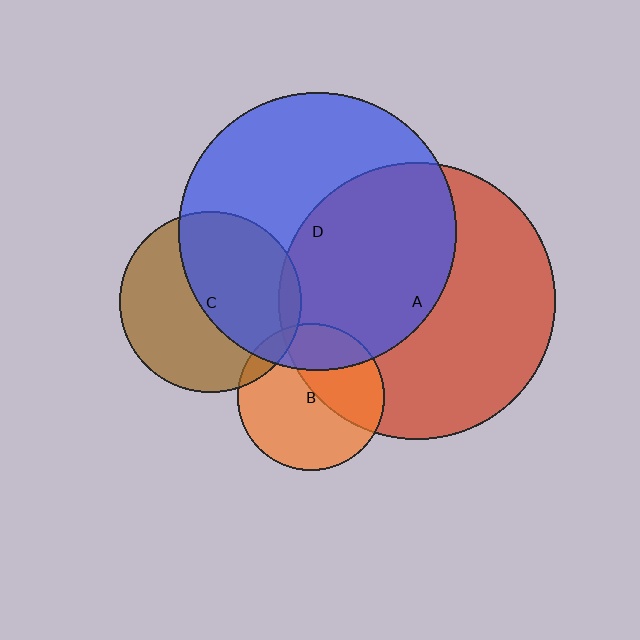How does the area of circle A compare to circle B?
Approximately 3.5 times.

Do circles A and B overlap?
Yes.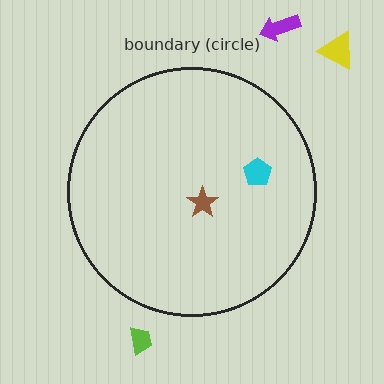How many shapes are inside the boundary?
2 inside, 3 outside.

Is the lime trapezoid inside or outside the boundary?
Outside.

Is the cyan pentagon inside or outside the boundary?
Inside.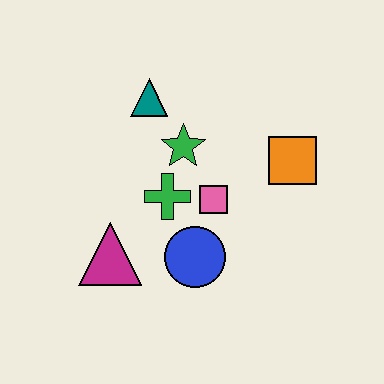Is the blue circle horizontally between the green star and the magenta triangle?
No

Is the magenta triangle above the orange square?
No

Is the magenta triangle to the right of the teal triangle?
No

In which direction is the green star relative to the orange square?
The green star is to the left of the orange square.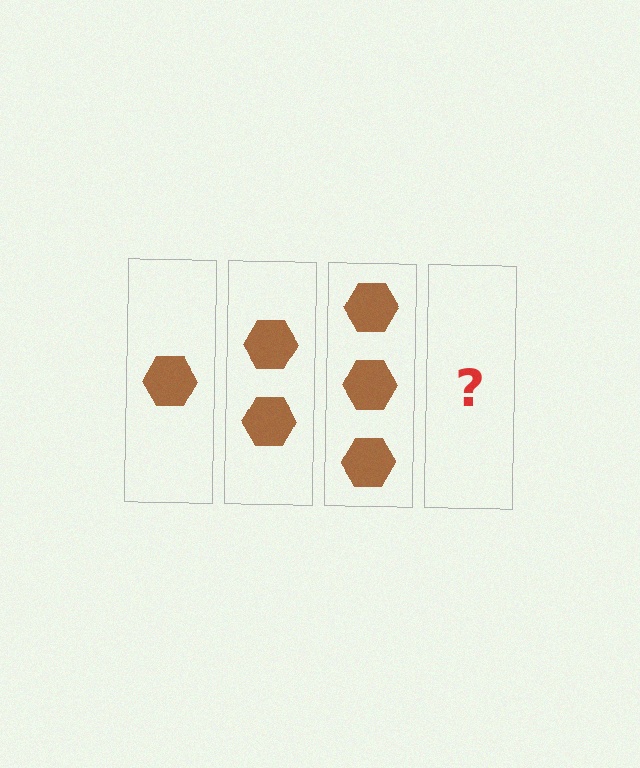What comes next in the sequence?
The next element should be 4 hexagons.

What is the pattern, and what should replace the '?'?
The pattern is that each step adds one more hexagon. The '?' should be 4 hexagons.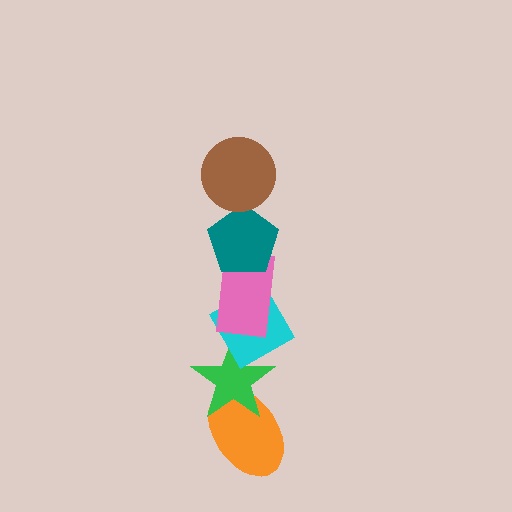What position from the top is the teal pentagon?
The teal pentagon is 2nd from the top.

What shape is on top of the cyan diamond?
The pink rectangle is on top of the cyan diamond.